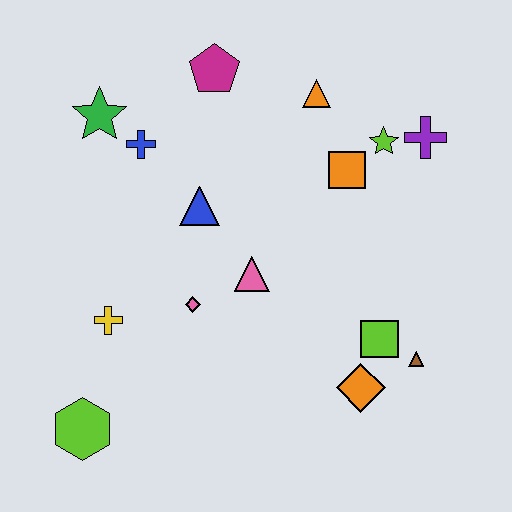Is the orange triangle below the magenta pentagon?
Yes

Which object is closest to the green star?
The blue cross is closest to the green star.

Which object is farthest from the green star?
The brown triangle is farthest from the green star.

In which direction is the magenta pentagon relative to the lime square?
The magenta pentagon is above the lime square.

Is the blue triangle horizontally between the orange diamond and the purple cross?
No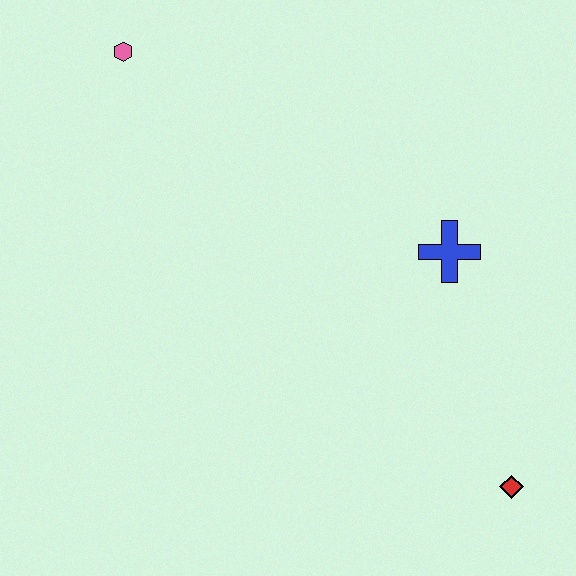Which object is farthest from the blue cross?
The pink hexagon is farthest from the blue cross.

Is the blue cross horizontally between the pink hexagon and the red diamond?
Yes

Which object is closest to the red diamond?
The blue cross is closest to the red diamond.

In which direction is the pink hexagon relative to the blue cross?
The pink hexagon is to the left of the blue cross.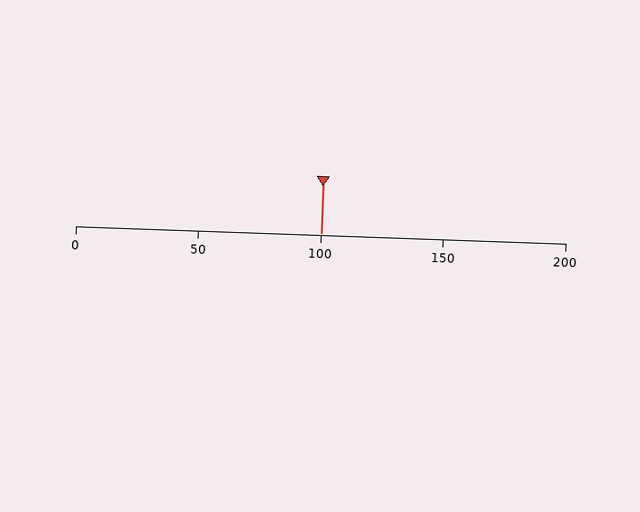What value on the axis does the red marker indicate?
The marker indicates approximately 100.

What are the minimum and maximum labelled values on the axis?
The axis runs from 0 to 200.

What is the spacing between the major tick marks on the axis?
The major ticks are spaced 50 apart.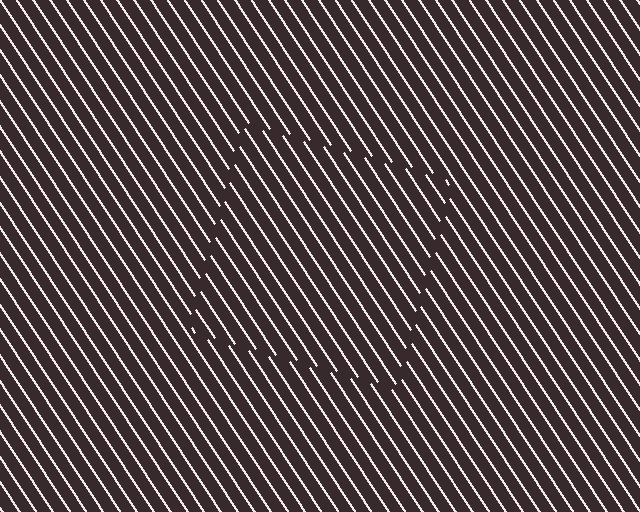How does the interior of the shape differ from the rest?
The interior of the shape contains the same grating, shifted by half a period — the contour is defined by the phase discontinuity where line-ends from the inner and outer gratings abut.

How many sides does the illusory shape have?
4 sides — the line-ends trace a square.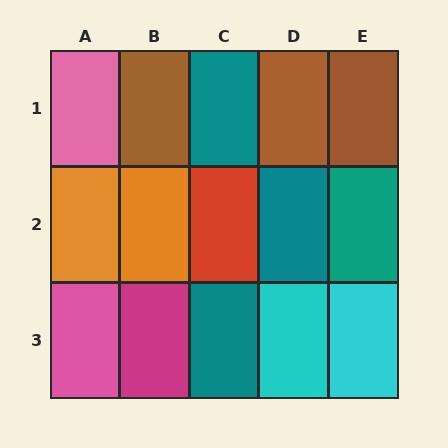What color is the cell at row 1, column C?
Teal.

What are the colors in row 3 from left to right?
Pink, magenta, teal, cyan, cyan.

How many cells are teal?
4 cells are teal.